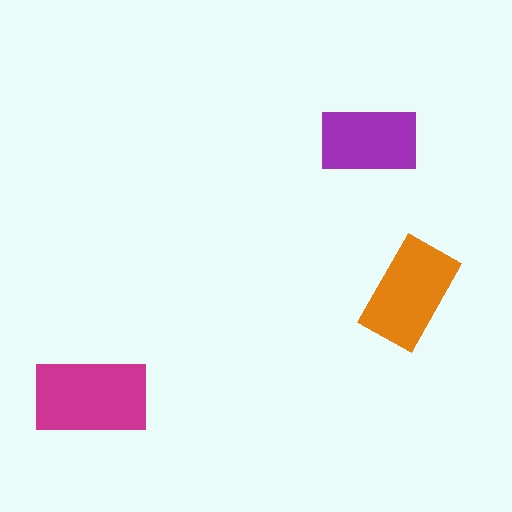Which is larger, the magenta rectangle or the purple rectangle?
The magenta one.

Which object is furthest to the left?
The magenta rectangle is leftmost.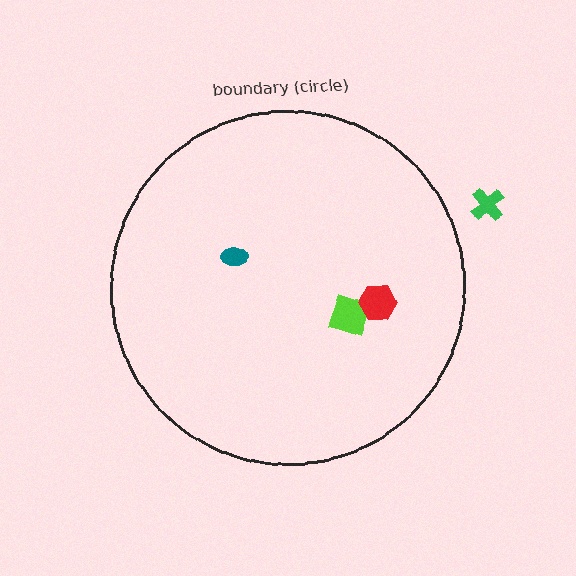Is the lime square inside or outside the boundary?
Inside.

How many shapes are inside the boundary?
3 inside, 1 outside.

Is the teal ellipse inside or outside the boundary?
Inside.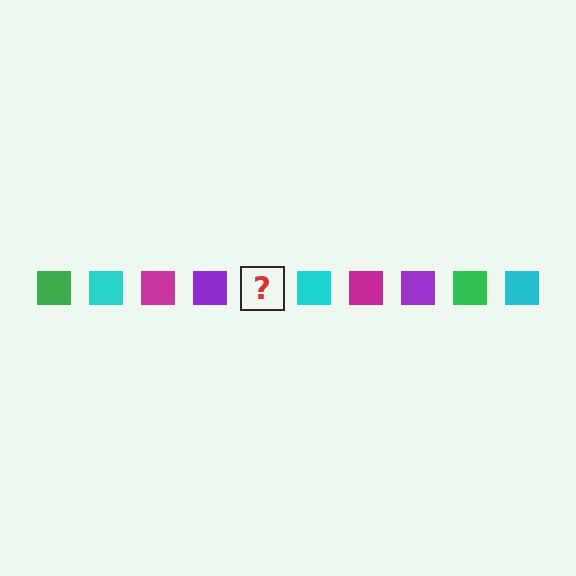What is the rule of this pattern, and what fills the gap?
The rule is that the pattern cycles through green, cyan, magenta, purple squares. The gap should be filled with a green square.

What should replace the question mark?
The question mark should be replaced with a green square.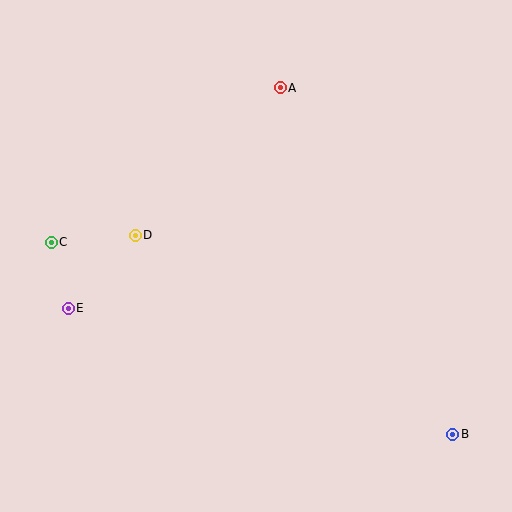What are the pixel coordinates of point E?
Point E is at (68, 308).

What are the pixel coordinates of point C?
Point C is at (51, 242).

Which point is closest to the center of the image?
Point D at (135, 235) is closest to the center.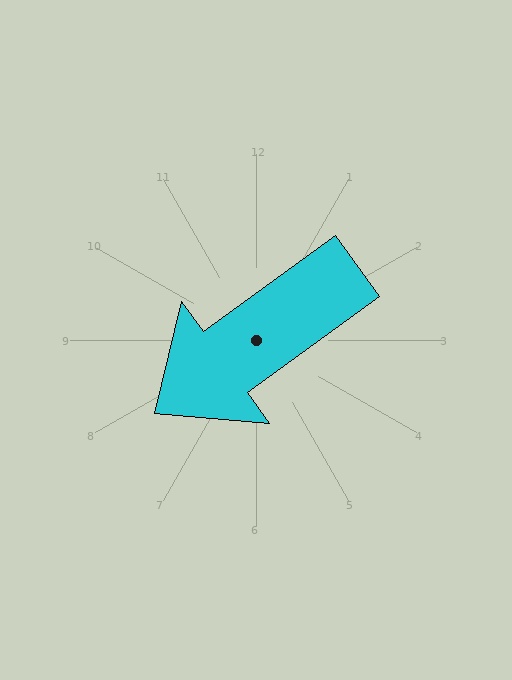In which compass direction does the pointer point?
Southwest.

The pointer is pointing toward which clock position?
Roughly 8 o'clock.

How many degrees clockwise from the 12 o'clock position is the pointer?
Approximately 234 degrees.